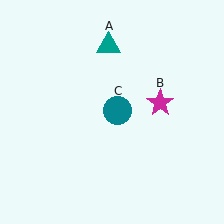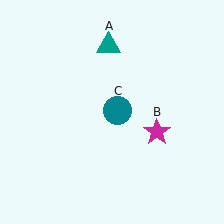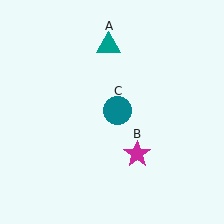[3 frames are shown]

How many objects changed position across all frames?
1 object changed position: magenta star (object B).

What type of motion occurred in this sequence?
The magenta star (object B) rotated clockwise around the center of the scene.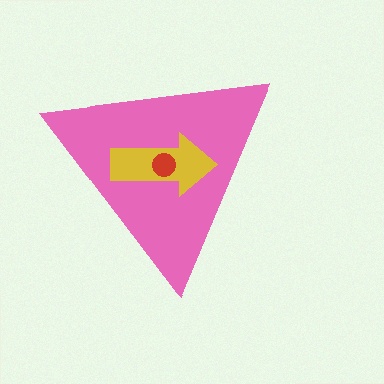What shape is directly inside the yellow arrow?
The red circle.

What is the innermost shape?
The red circle.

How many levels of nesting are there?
3.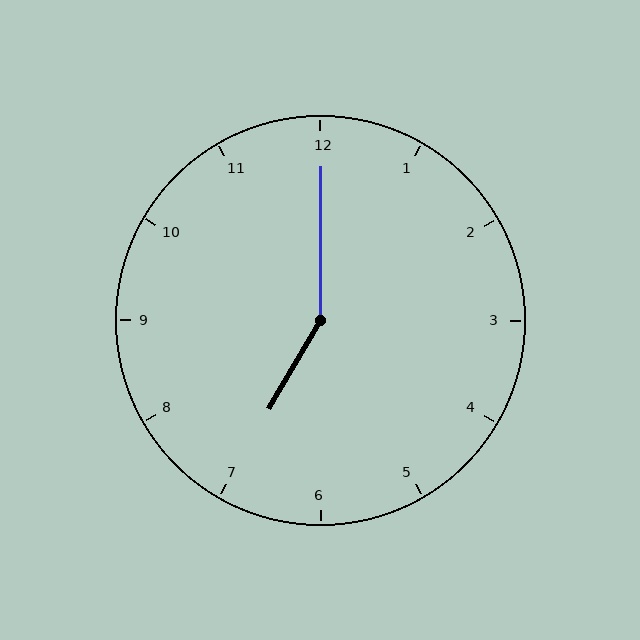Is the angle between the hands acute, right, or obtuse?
It is obtuse.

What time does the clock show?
7:00.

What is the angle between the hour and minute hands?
Approximately 150 degrees.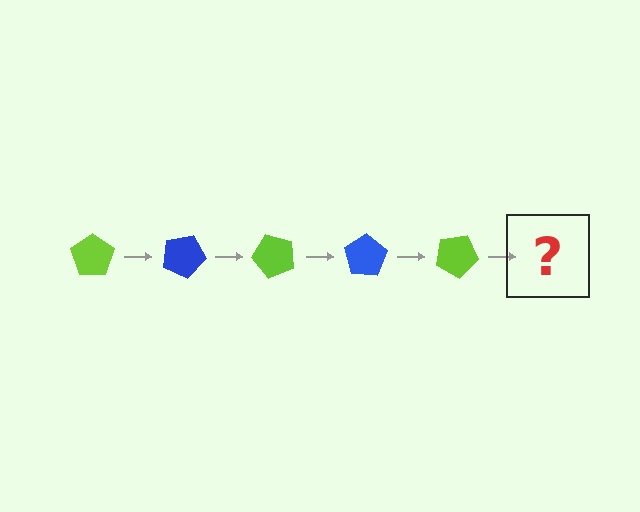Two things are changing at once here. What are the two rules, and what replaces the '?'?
The two rules are that it rotates 25 degrees each step and the color cycles through lime and blue. The '?' should be a blue pentagon, rotated 125 degrees from the start.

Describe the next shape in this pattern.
It should be a blue pentagon, rotated 125 degrees from the start.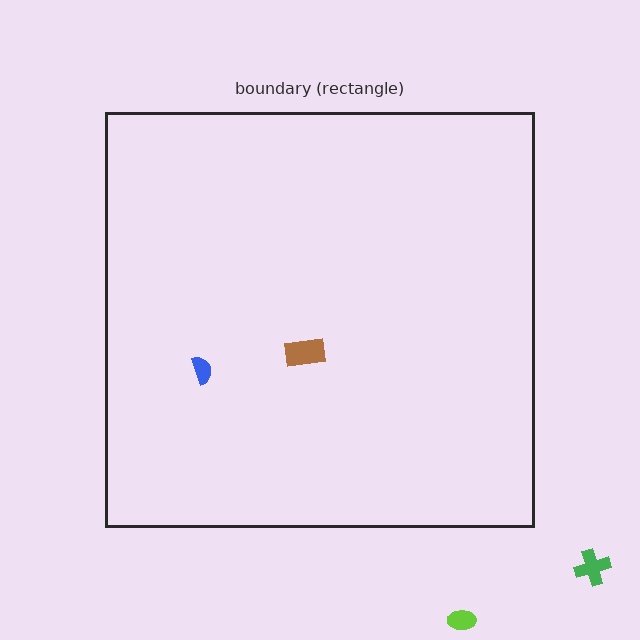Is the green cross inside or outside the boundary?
Outside.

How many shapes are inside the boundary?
2 inside, 2 outside.